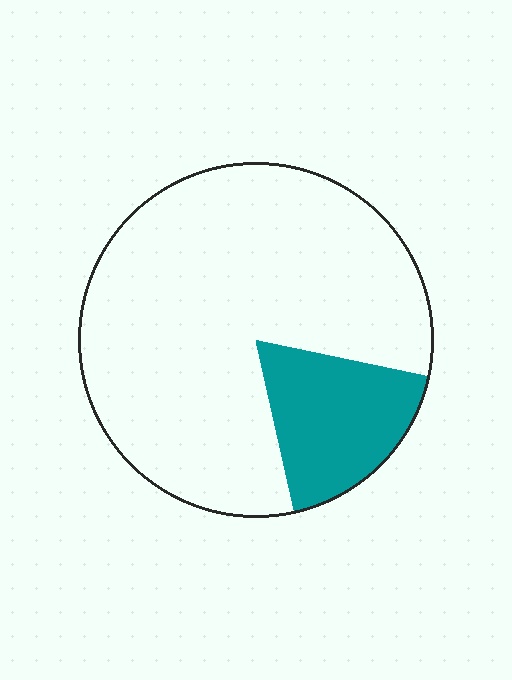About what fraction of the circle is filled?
About one sixth (1/6).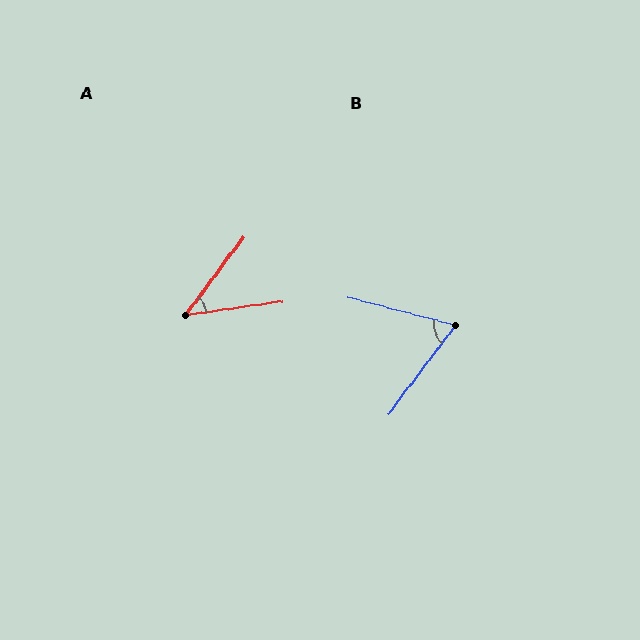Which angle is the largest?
B, at approximately 67 degrees.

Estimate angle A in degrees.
Approximately 45 degrees.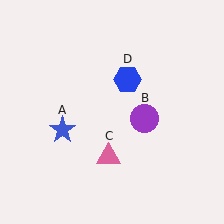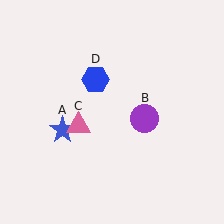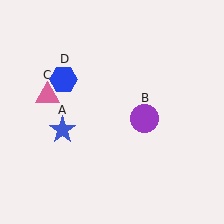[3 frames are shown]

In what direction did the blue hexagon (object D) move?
The blue hexagon (object D) moved left.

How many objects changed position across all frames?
2 objects changed position: pink triangle (object C), blue hexagon (object D).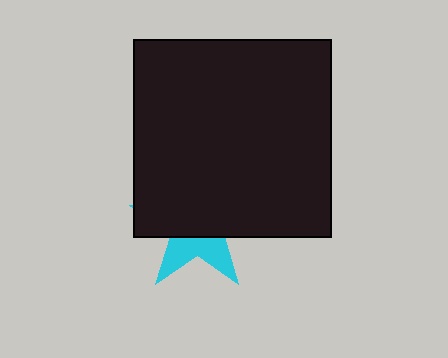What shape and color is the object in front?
The object in front is a black square.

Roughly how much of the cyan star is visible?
A small part of it is visible (roughly 35%).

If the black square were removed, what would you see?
You would see the complete cyan star.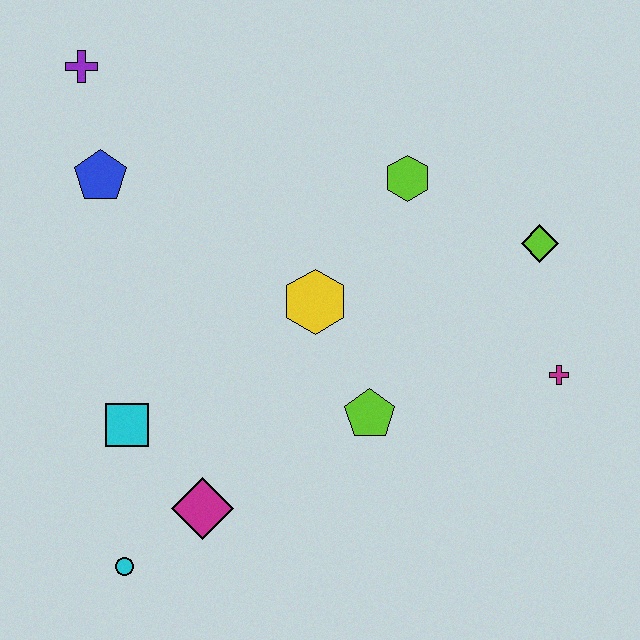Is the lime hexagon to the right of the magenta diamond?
Yes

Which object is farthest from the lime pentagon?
The purple cross is farthest from the lime pentagon.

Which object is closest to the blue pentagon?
The purple cross is closest to the blue pentagon.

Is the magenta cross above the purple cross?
No